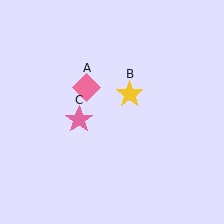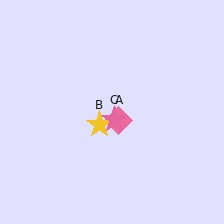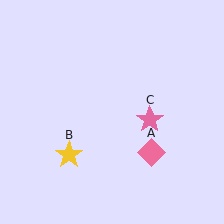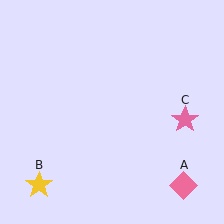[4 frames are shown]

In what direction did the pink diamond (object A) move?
The pink diamond (object A) moved down and to the right.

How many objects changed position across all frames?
3 objects changed position: pink diamond (object A), yellow star (object B), pink star (object C).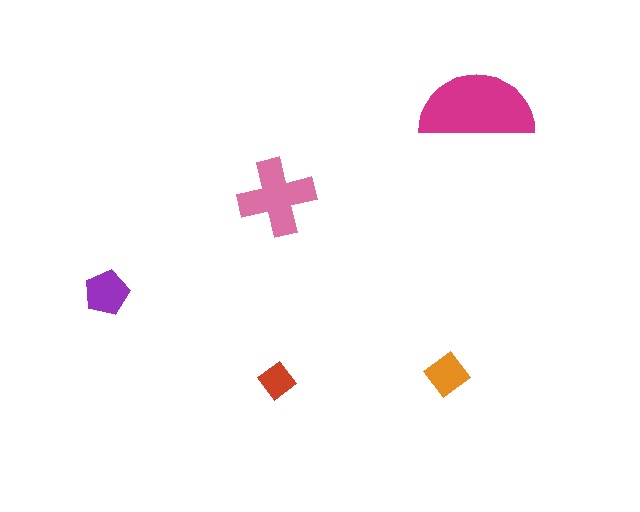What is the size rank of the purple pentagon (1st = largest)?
3rd.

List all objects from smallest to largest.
The red diamond, the orange diamond, the purple pentagon, the pink cross, the magenta semicircle.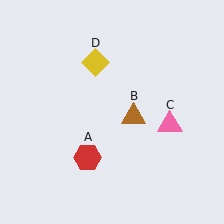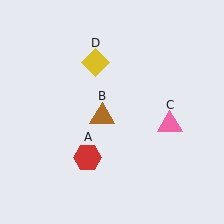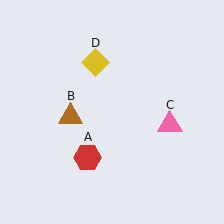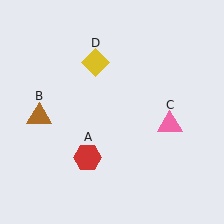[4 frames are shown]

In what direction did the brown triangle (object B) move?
The brown triangle (object B) moved left.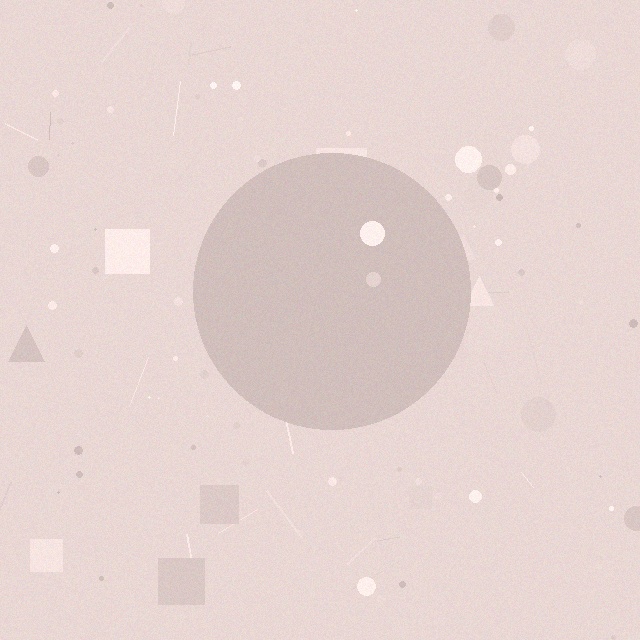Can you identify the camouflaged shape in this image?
The camouflaged shape is a circle.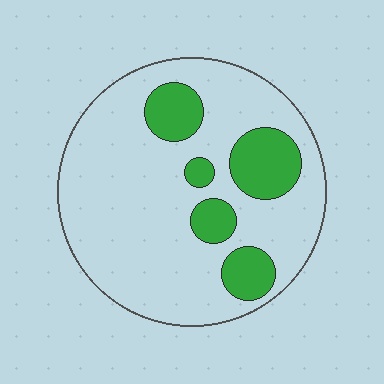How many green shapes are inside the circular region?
5.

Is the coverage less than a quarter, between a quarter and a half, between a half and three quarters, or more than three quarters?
Less than a quarter.